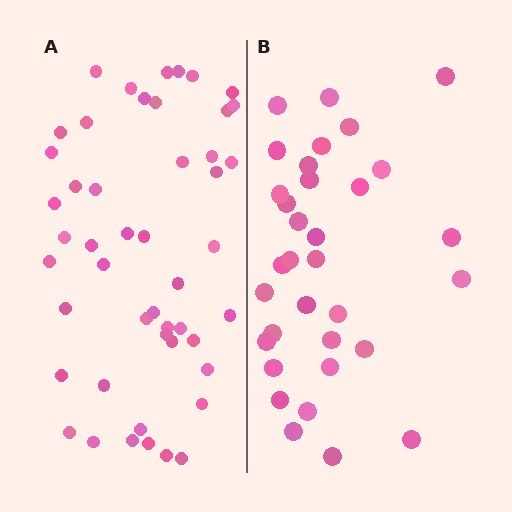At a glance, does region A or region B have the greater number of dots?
Region A (the left region) has more dots.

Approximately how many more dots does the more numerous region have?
Region A has approximately 15 more dots than region B.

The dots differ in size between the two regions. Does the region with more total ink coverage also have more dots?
No. Region B has more total ink coverage because its dots are larger, but region A actually contains more individual dots. Total area can be misleading — the number of items is what matters here.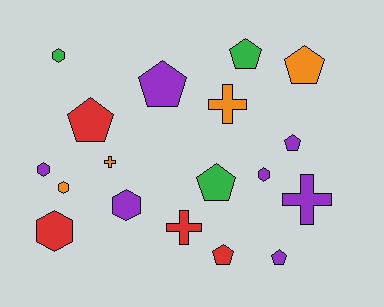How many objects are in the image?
There are 18 objects.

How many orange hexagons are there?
There is 1 orange hexagon.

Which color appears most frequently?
Purple, with 7 objects.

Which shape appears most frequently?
Pentagon, with 8 objects.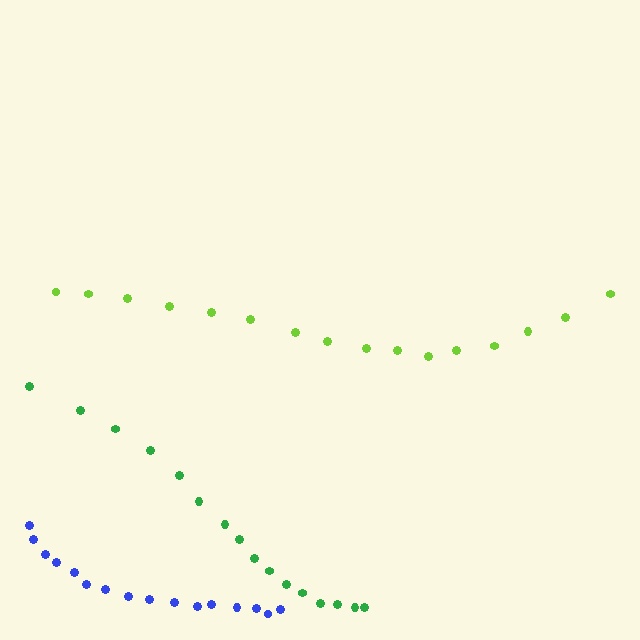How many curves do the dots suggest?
There are 3 distinct paths.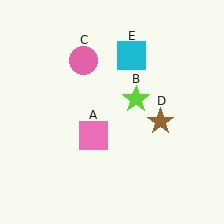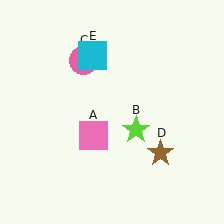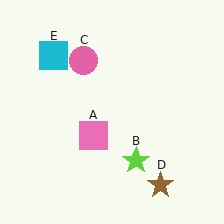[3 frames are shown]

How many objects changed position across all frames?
3 objects changed position: lime star (object B), brown star (object D), cyan square (object E).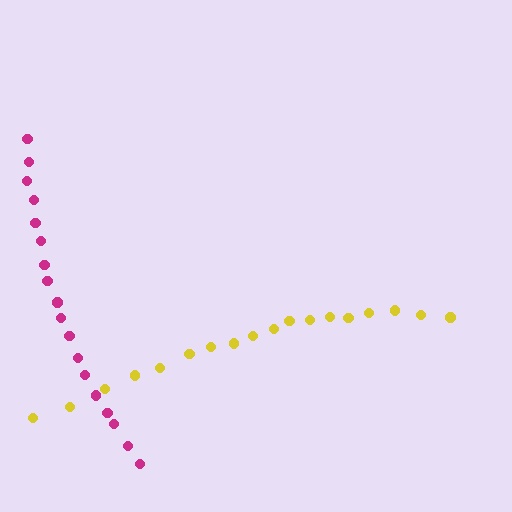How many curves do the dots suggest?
There are 2 distinct paths.